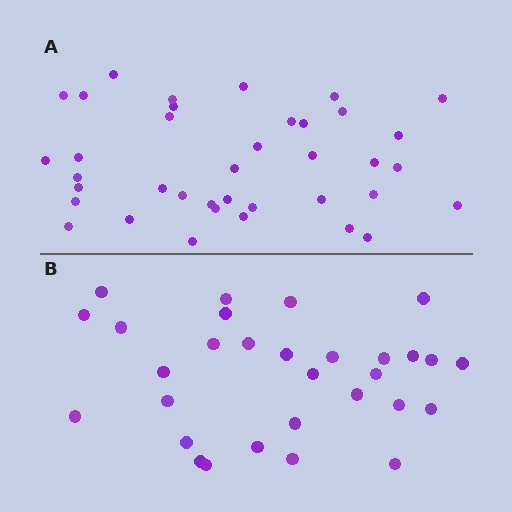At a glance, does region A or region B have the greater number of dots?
Region A (the top region) has more dots.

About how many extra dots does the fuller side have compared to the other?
Region A has roughly 8 or so more dots than region B.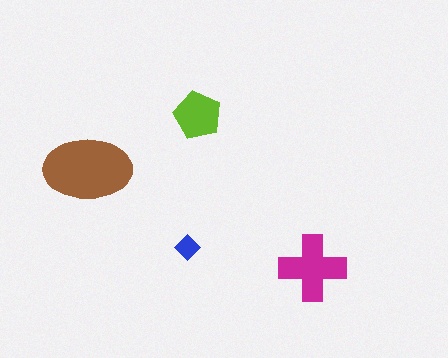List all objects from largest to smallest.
The brown ellipse, the magenta cross, the lime pentagon, the blue diamond.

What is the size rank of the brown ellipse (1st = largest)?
1st.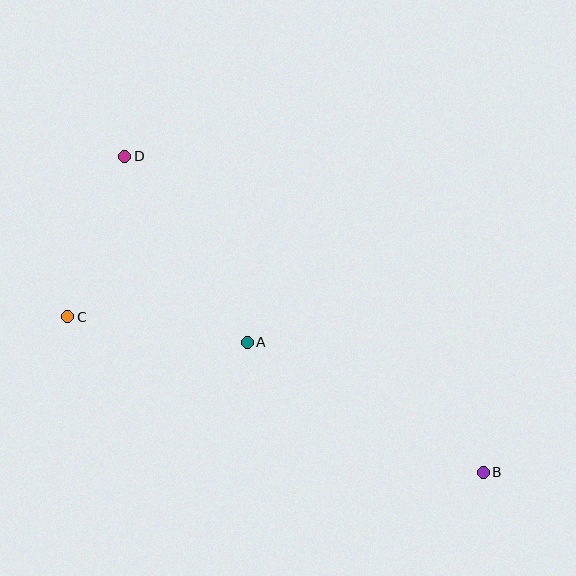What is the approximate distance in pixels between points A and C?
The distance between A and C is approximately 181 pixels.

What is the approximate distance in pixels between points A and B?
The distance between A and B is approximately 269 pixels.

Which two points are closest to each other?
Points C and D are closest to each other.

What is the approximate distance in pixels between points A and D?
The distance between A and D is approximately 223 pixels.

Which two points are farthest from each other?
Points B and D are farthest from each other.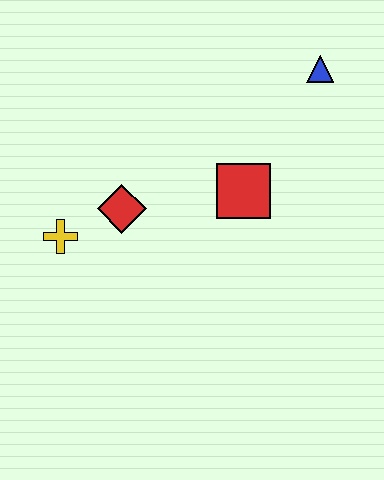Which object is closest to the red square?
The red diamond is closest to the red square.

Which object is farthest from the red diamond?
The blue triangle is farthest from the red diamond.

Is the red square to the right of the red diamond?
Yes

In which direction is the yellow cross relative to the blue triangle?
The yellow cross is to the left of the blue triangle.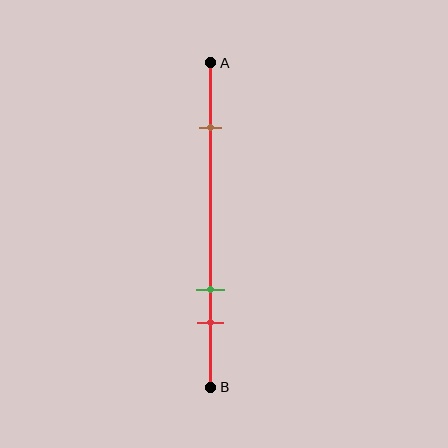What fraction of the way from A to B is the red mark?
The red mark is approximately 80% (0.8) of the way from A to B.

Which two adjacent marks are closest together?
The green and red marks are the closest adjacent pair.